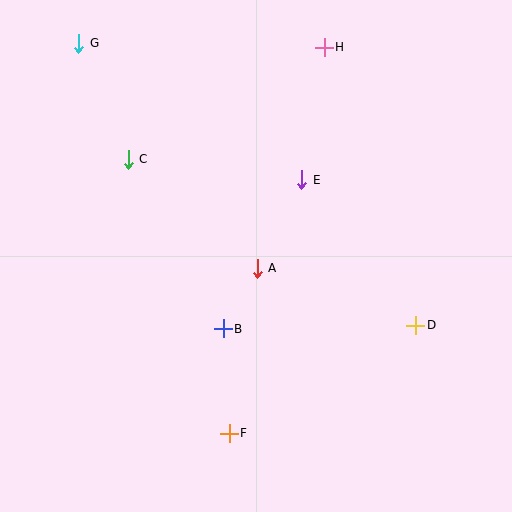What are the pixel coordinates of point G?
Point G is at (79, 43).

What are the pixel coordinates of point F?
Point F is at (229, 433).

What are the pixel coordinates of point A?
Point A is at (257, 268).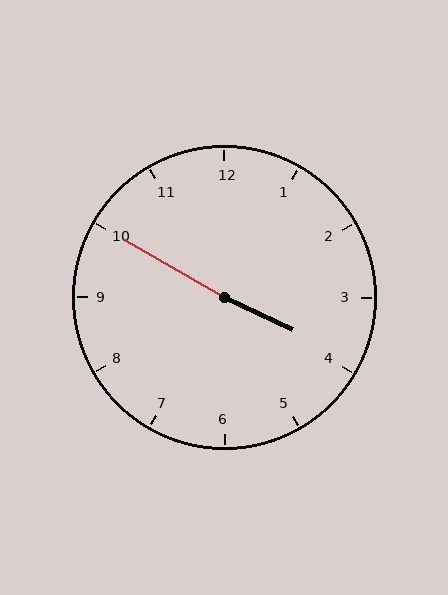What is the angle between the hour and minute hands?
Approximately 175 degrees.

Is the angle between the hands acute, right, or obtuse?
It is obtuse.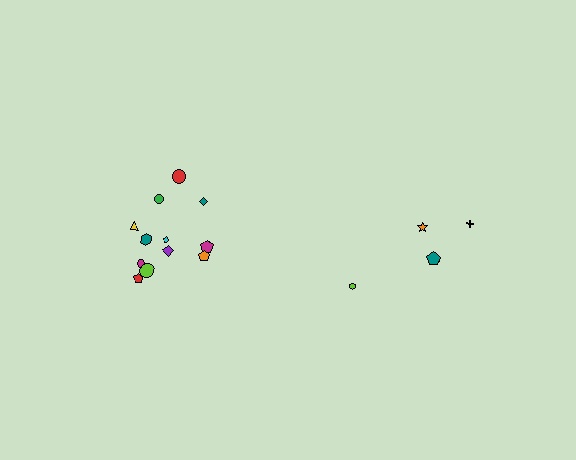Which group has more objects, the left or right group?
The left group.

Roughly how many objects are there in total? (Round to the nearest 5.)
Roughly 15 objects in total.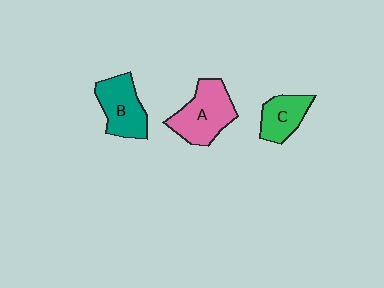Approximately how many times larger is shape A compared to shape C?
Approximately 1.6 times.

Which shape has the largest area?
Shape A (pink).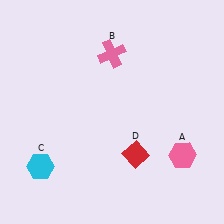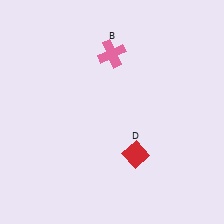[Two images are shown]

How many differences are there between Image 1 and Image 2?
There are 2 differences between the two images.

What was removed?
The cyan hexagon (C), the pink hexagon (A) were removed in Image 2.